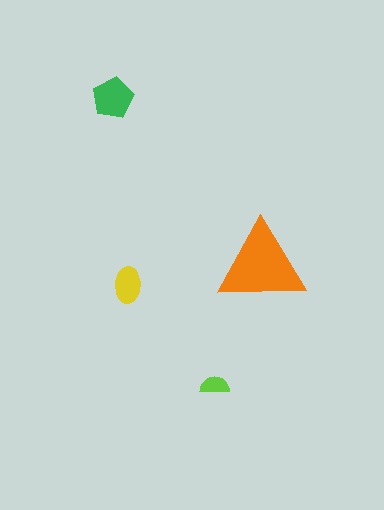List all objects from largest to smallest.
The orange triangle, the green pentagon, the yellow ellipse, the lime semicircle.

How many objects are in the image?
There are 4 objects in the image.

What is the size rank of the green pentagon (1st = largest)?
2nd.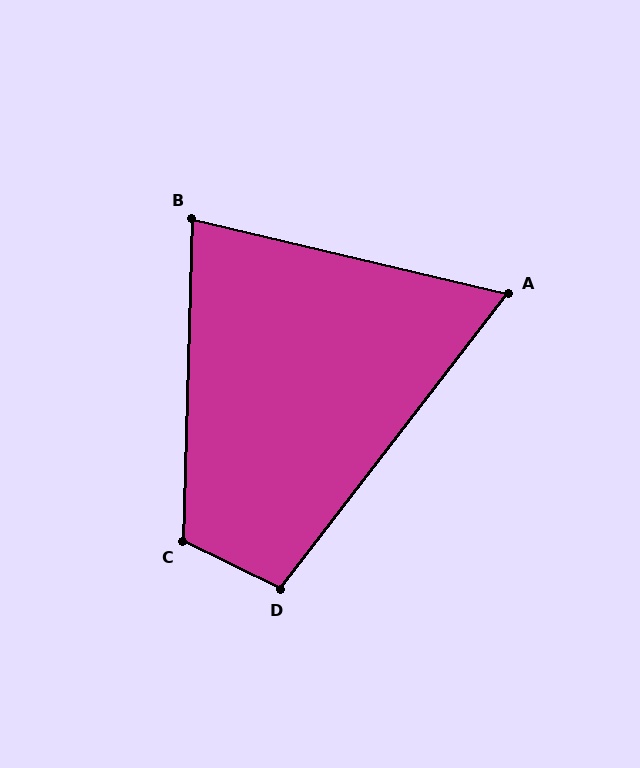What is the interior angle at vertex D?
Approximately 102 degrees (obtuse).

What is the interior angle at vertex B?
Approximately 78 degrees (acute).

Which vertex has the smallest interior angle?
A, at approximately 66 degrees.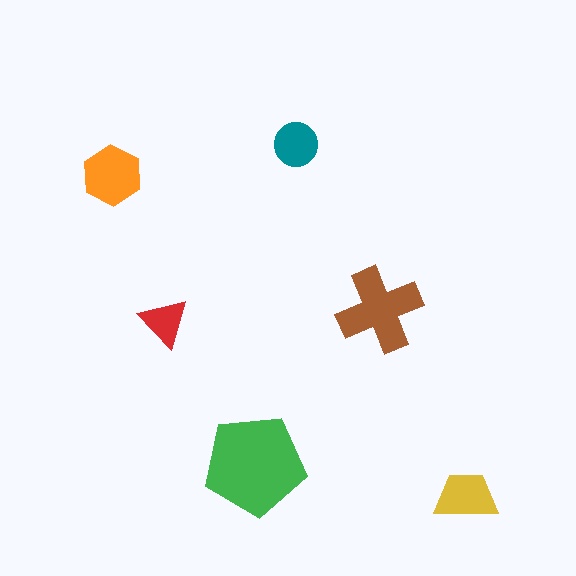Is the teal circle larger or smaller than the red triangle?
Larger.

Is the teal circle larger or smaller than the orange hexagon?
Smaller.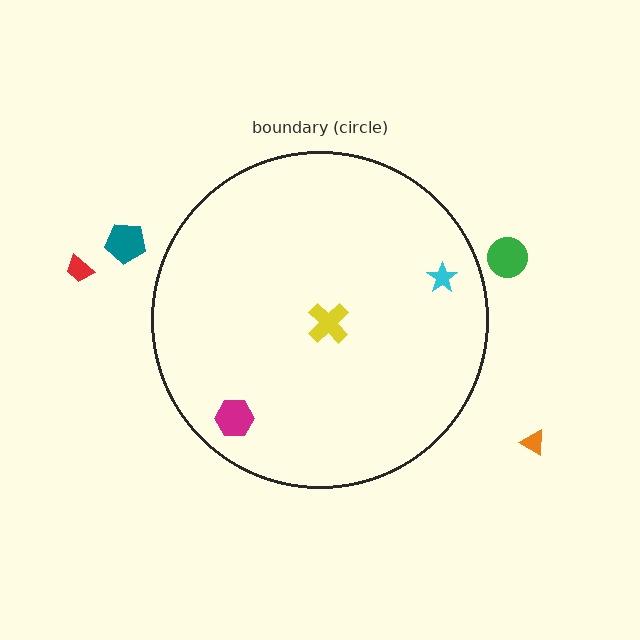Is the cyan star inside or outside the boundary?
Inside.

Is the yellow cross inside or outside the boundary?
Inside.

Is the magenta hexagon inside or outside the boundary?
Inside.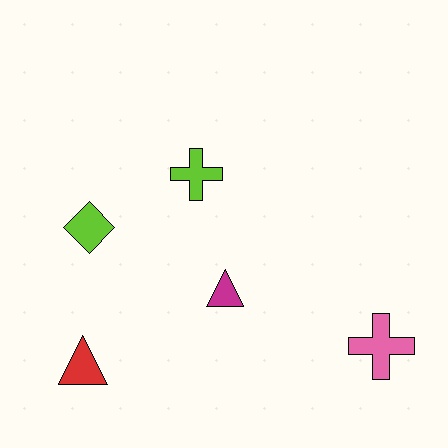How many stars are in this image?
There are no stars.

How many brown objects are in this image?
There are no brown objects.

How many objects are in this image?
There are 5 objects.